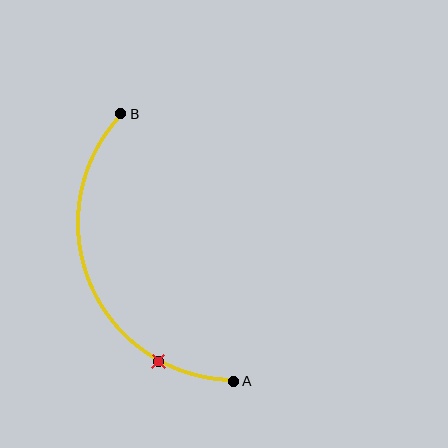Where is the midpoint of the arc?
The arc midpoint is the point on the curve farthest from the straight line joining A and B. It sits to the left of that line.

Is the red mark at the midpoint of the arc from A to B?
No. The red mark lies on the arc but is closer to endpoint A. The arc midpoint would be at the point on the curve equidistant along the arc from both A and B.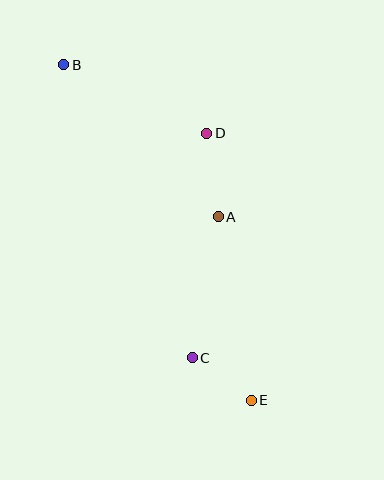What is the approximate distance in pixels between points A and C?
The distance between A and C is approximately 144 pixels.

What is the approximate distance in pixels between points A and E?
The distance between A and E is approximately 187 pixels.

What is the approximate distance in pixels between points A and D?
The distance between A and D is approximately 84 pixels.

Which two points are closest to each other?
Points C and E are closest to each other.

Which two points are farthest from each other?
Points B and E are farthest from each other.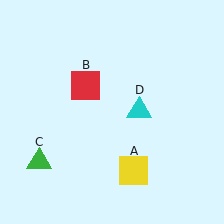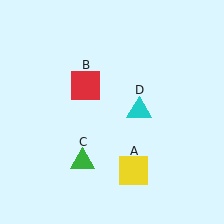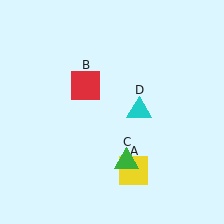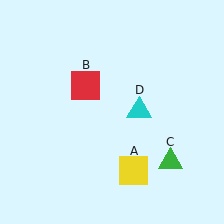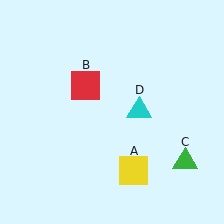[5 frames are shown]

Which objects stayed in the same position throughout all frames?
Yellow square (object A) and red square (object B) and cyan triangle (object D) remained stationary.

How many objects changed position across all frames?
1 object changed position: green triangle (object C).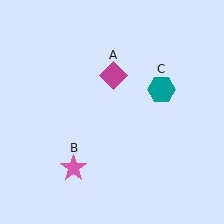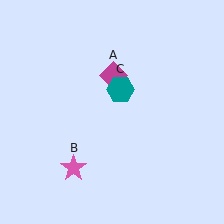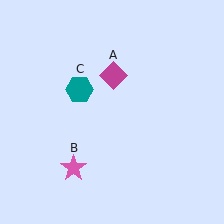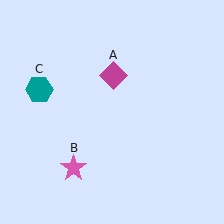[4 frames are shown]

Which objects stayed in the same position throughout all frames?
Magenta diamond (object A) and pink star (object B) remained stationary.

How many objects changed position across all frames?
1 object changed position: teal hexagon (object C).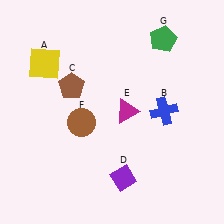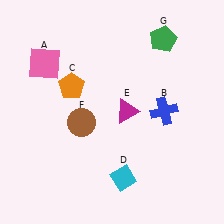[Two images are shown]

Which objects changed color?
A changed from yellow to pink. C changed from brown to orange. D changed from purple to cyan.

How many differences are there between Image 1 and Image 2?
There are 3 differences between the two images.